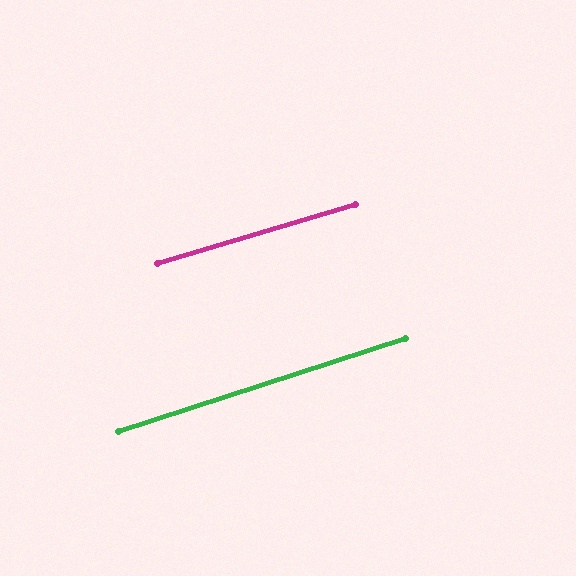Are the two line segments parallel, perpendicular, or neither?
Parallel — their directions differ by only 1.4°.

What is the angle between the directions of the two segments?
Approximately 1 degree.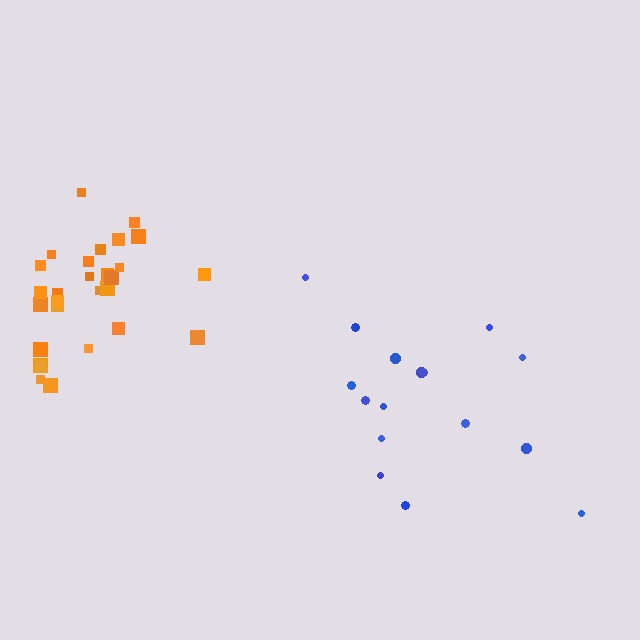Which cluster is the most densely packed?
Orange.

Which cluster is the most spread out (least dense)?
Blue.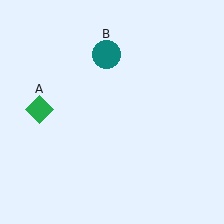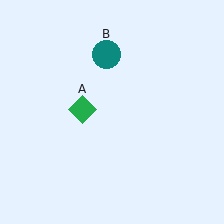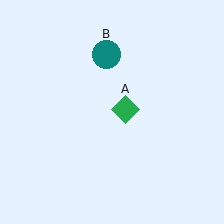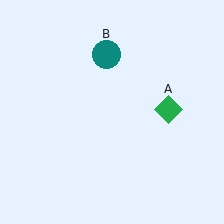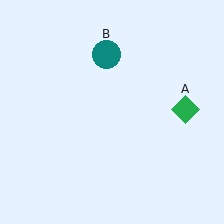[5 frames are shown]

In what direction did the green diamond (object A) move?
The green diamond (object A) moved right.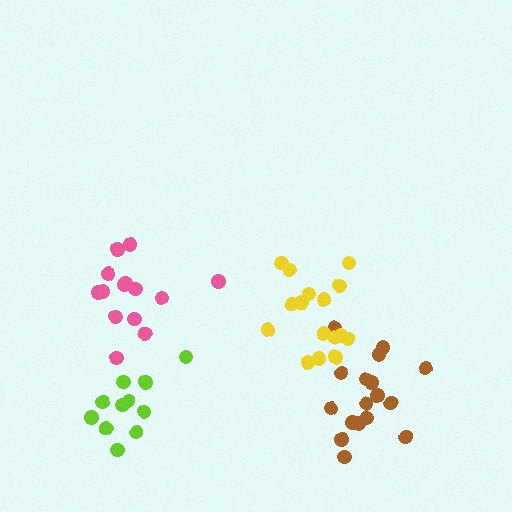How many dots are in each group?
Group 1: 17 dots, Group 2: 12 dots, Group 3: 14 dots, Group 4: 16 dots (59 total).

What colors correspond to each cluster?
The clusters are colored: brown, lime, pink, yellow.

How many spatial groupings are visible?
There are 4 spatial groupings.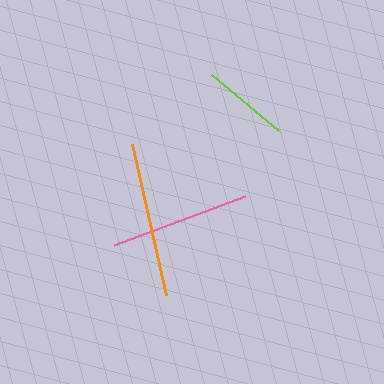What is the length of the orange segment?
The orange segment is approximately 155 pixels long.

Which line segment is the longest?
The orange line is the longest at approximately 155 pixels.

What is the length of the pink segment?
The pink segment is approximately 140 pixels long.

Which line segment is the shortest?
The lime line is the shortest at approximately 87 pixels.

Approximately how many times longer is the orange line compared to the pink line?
The orange line is approximately 1.1 times the length of the pink line.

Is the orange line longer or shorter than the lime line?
The orange line is longer than the lime line.